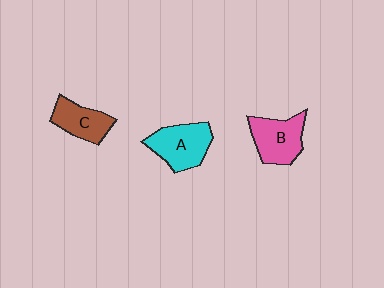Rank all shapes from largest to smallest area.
From largest to smallest: A (cyan), B (pink), C (brown).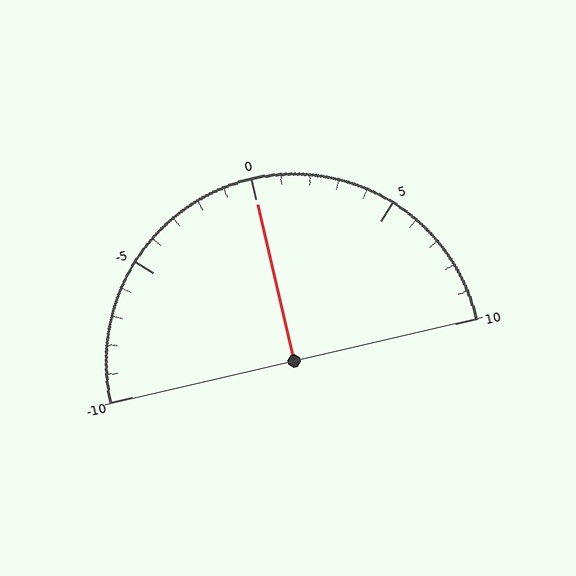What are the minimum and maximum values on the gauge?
The gauge ranges from -10 to 10.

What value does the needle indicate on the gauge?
The needle indicates approximately 0.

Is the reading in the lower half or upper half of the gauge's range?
The reading is in the upper half of the range (-10 to 10).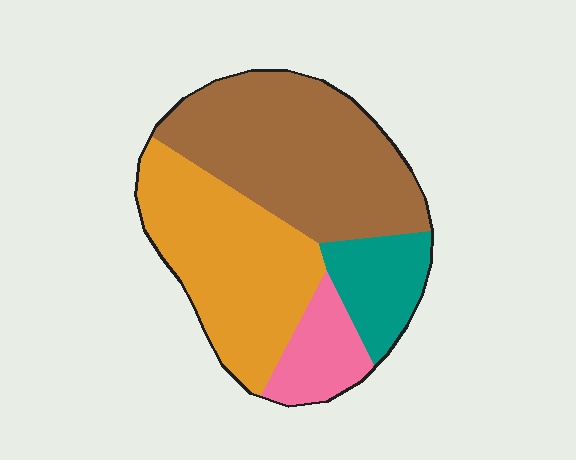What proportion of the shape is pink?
Pink takes up less than a sixth of the shape.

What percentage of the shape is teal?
Teal takes up about one eighth (1/8) of the shape.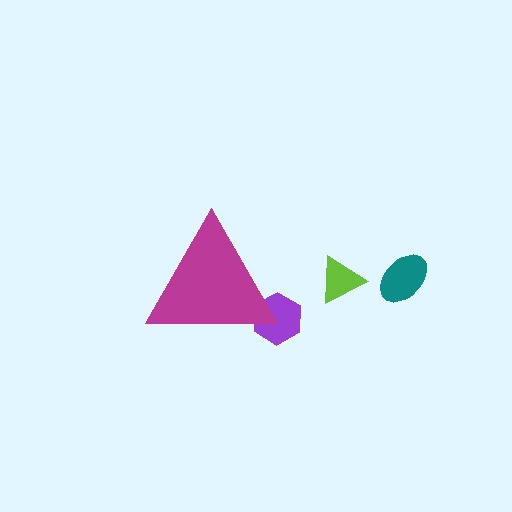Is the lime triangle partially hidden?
No, the lime triangle is fully visible.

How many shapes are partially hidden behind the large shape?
1 shape is partially hidden.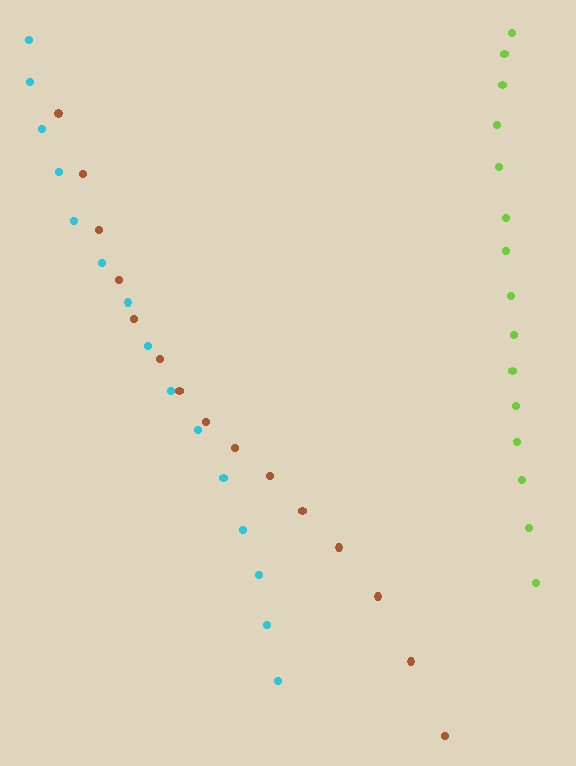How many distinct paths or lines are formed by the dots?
There are 3 distinct paths.